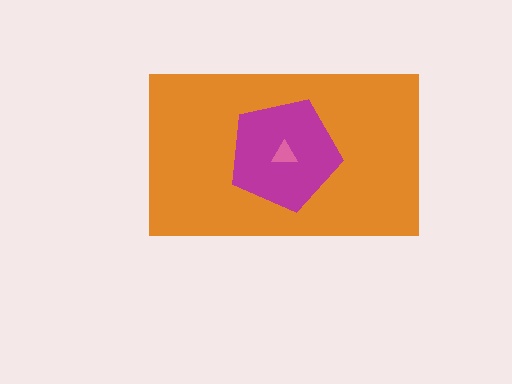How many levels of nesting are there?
3.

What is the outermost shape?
The orange rectangle.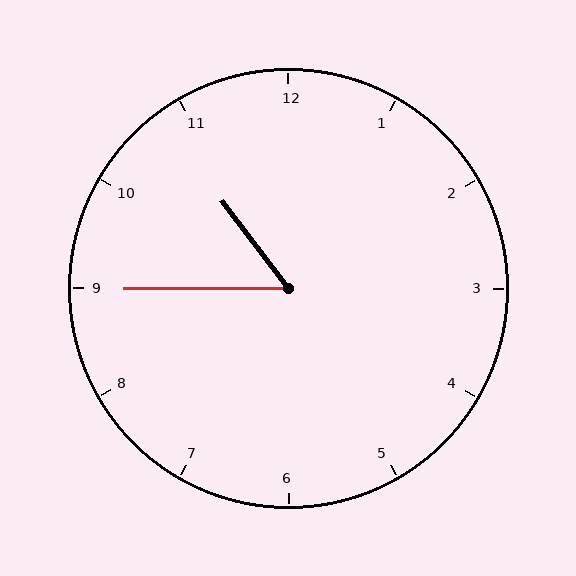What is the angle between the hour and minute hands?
Approximately 52 degrees.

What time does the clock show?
10:45.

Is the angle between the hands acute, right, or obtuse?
It is acute.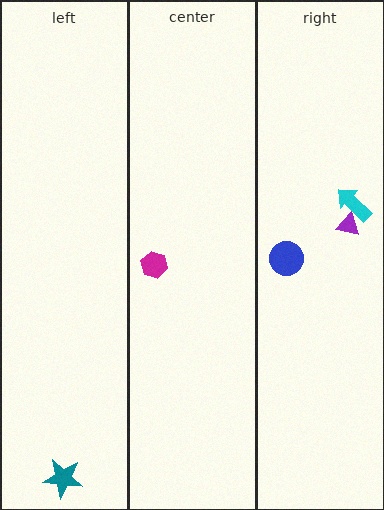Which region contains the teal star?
The left region.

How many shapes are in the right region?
3.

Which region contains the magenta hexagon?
The center region.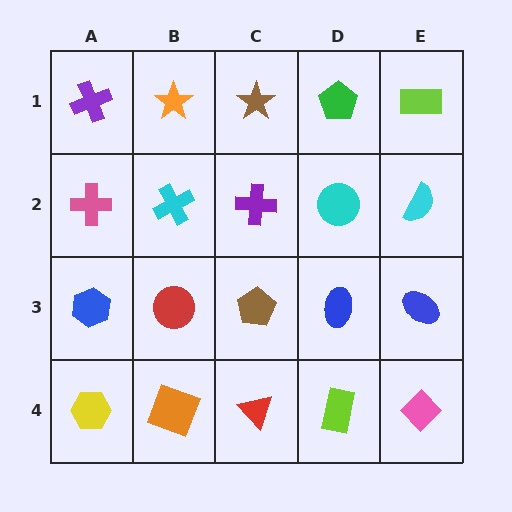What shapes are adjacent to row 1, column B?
A cyan cross (row 2, column B), a purple cross (row 1, column A), a brown star (row 1, column C).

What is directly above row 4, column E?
A blue ellipse.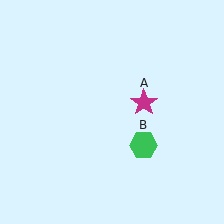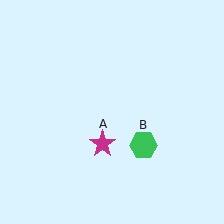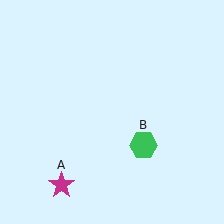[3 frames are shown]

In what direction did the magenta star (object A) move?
The magenta star (object A) moved down and to the left.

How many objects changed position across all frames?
1 object changed position: magenta star (object A).